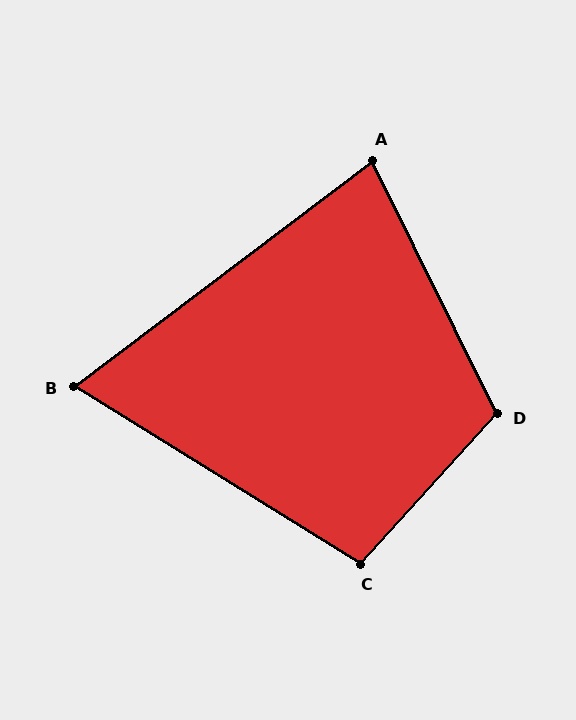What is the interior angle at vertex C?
Approximately 101 degrees (obtuse).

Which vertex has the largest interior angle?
D, at approximately 111 degrees.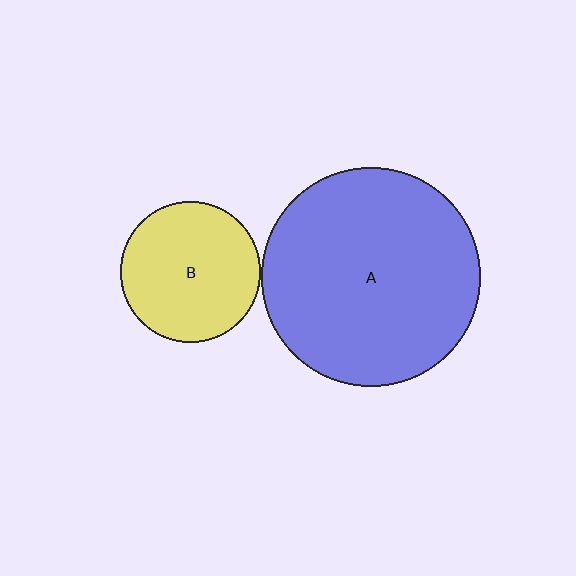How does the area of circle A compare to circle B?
Approximately 2.4 times.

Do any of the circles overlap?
No, none of the circles overlap.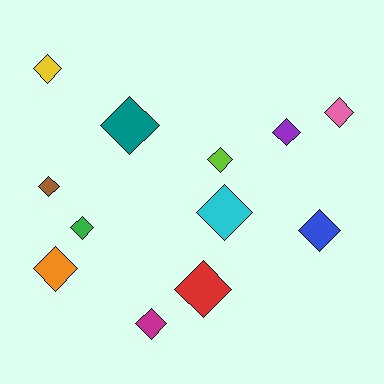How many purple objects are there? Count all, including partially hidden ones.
There is 1 purple object.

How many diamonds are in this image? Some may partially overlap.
There are 12 diamonds.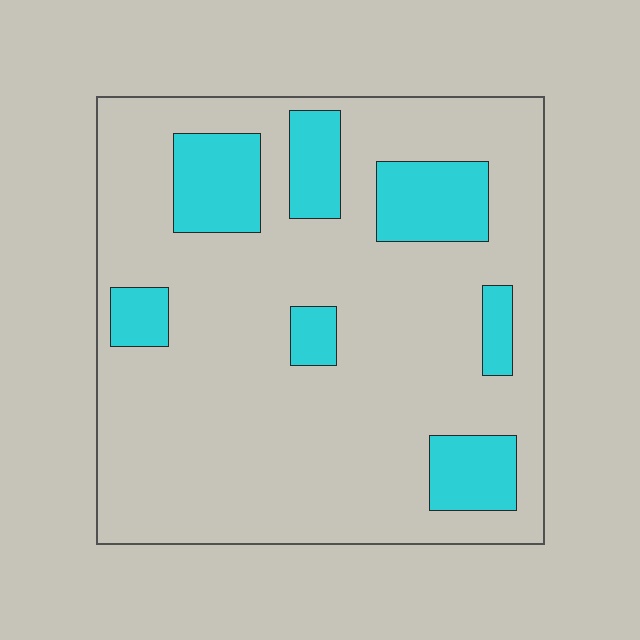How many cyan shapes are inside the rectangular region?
7.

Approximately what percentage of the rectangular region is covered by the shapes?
Approximately 20%.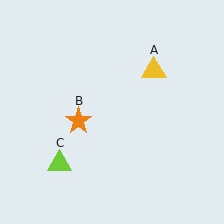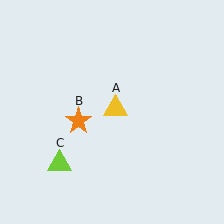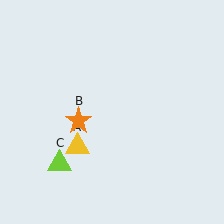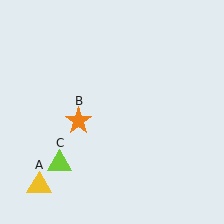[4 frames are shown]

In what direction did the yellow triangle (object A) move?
The yellow triangle (object A) moved down and to the left.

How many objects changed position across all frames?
1 object changed position: yellow triangle (object A).